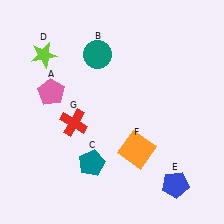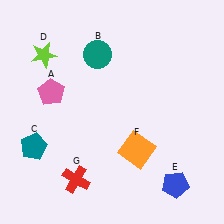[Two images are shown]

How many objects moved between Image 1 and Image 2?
2 objects moved between the two images.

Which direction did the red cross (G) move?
The red cross (G) moved down.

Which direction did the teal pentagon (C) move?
The teal pentagon (C) moved left.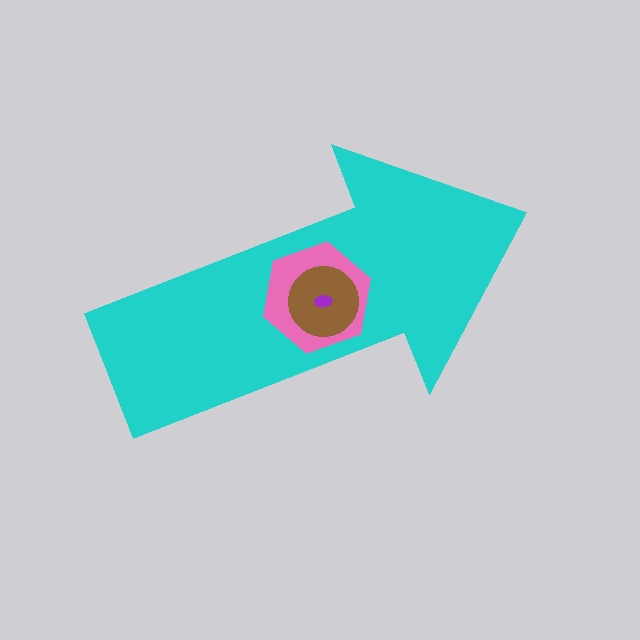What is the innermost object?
The purple ellipse.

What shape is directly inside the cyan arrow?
The pink hexagon.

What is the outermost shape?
The cyan arrow.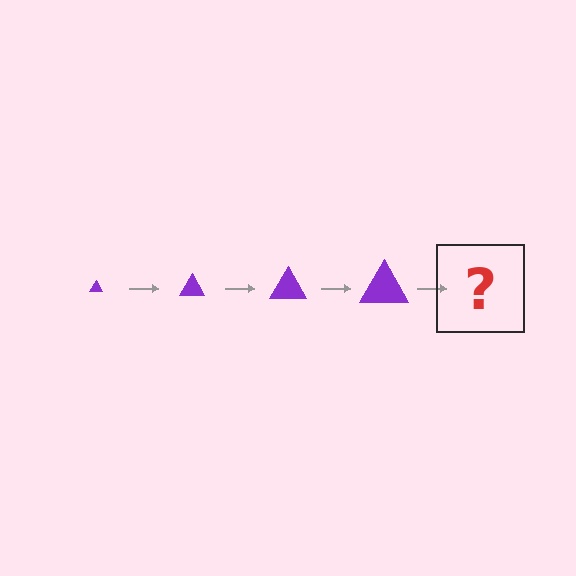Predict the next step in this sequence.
The next step is a purple triangle, larger than the previous one.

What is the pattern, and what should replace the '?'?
The pattern is that the triangle gets progressively larger each step. The '?' should be a purple triangle, larger than the previous one.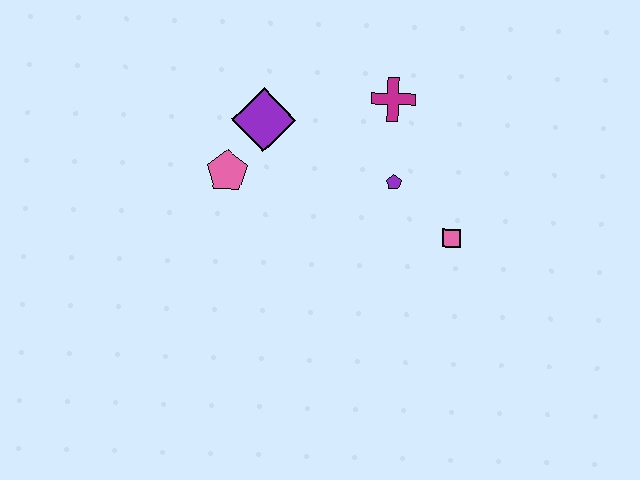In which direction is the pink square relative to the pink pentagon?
The pink square is to the right of the pink pentagon.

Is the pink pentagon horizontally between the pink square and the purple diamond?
No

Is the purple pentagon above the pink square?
Yes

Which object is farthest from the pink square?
The pink pentagon is farthest from the pink square.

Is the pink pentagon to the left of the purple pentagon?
Yes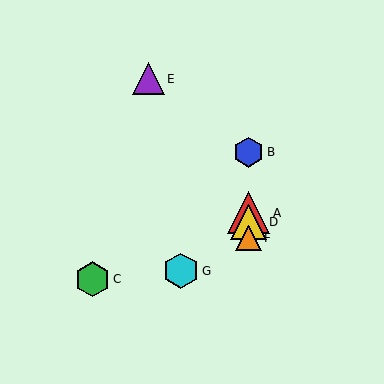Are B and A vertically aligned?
Yes, both are at x≈249.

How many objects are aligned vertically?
4 objects (A, B, D, F) are aligned vertically.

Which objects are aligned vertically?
Objects A, B, D, F are aligned vertically.